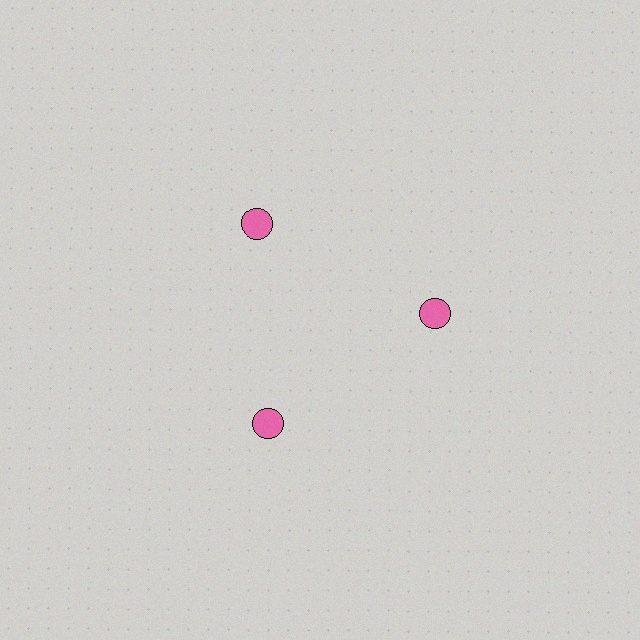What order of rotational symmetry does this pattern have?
This pattern has 3-fold rotational symmetry.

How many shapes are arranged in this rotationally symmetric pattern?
There are 3 shapes, arranged in 3 groups of 1.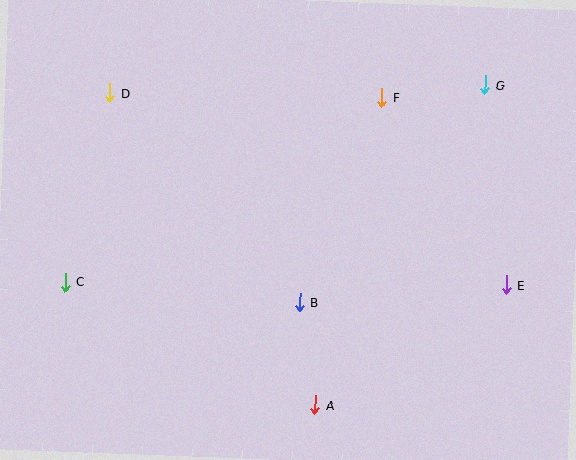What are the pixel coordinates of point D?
Point D is at (110, 93).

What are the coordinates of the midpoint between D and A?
The midpoint between D and A is at (212, 249).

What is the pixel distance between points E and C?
The distance between E and C is 441 pixels.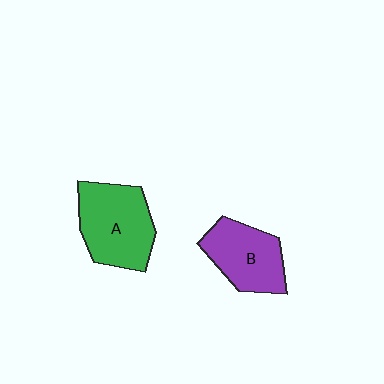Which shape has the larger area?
Shape A (green).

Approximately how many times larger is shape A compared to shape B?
Approximately 1.2 times.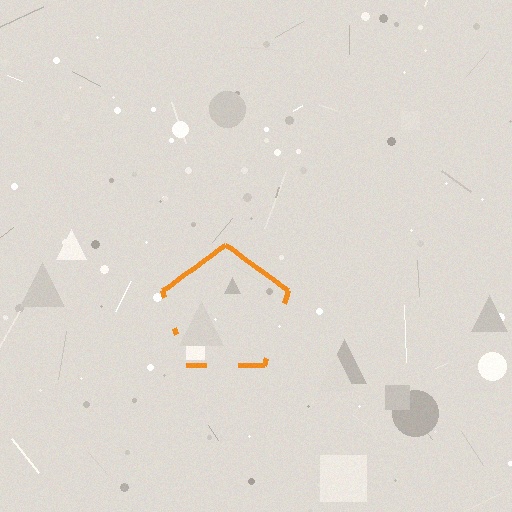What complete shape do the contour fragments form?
The contour fragments form a pentagon.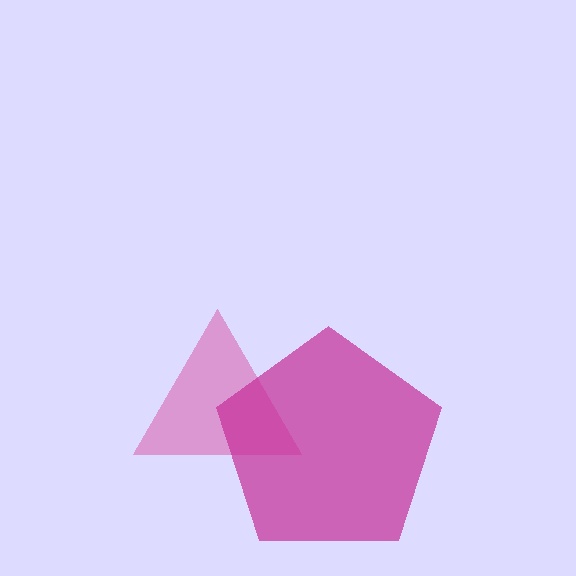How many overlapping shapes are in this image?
There are 2 overlapping shapes in the image.